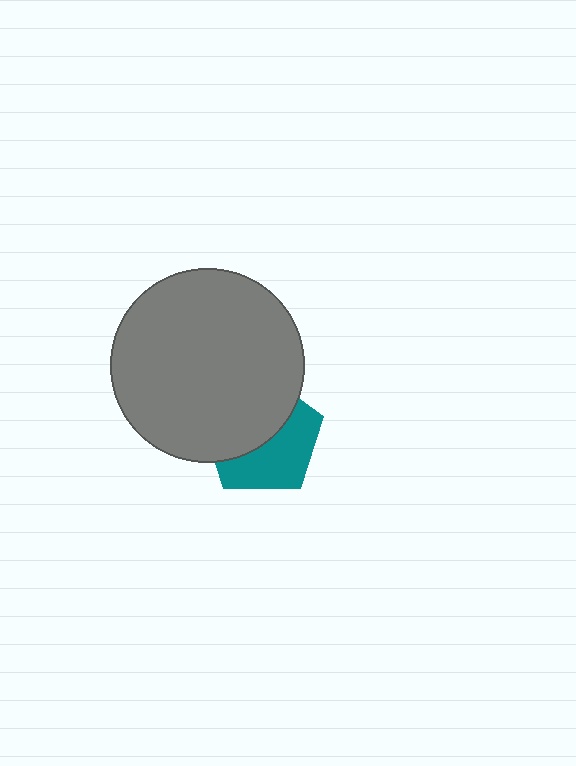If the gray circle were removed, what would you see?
You would see the complete teal pentagon.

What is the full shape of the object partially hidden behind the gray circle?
The partially hidden object is a teal pentagon.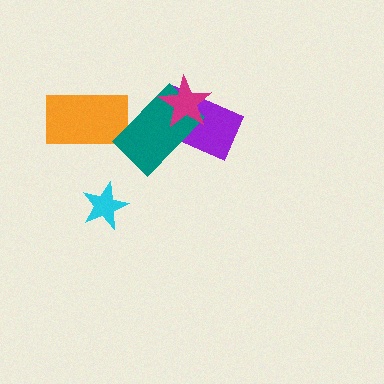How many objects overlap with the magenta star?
2 objects overlap with the magenta star.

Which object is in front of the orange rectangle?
The teal rectangle is in front of the orange rectangle.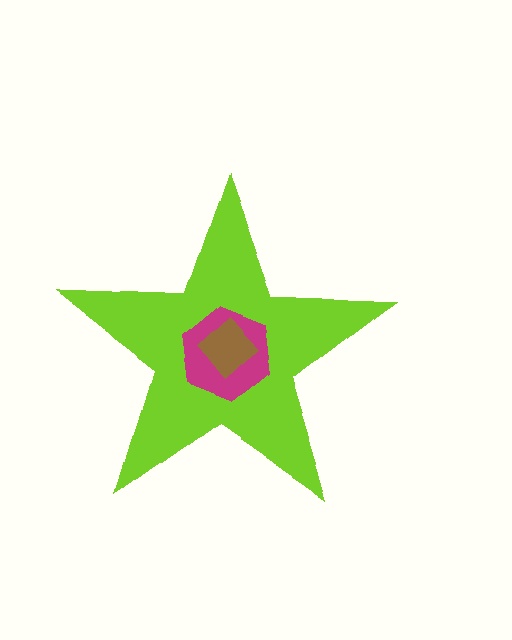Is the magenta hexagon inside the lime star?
Yes.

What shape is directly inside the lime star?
The magenta hexagon.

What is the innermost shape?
The brown diamond.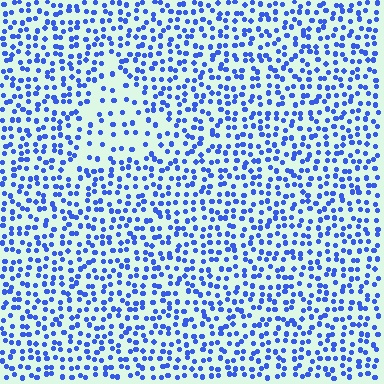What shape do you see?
I see a triangle.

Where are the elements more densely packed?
The elements are more densely packed outside the triangle boundary.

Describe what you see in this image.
The image contains small blue elements arranged at two different densities. A triangle-shaped region is visible where the elements are less densely packed than the surrounding area.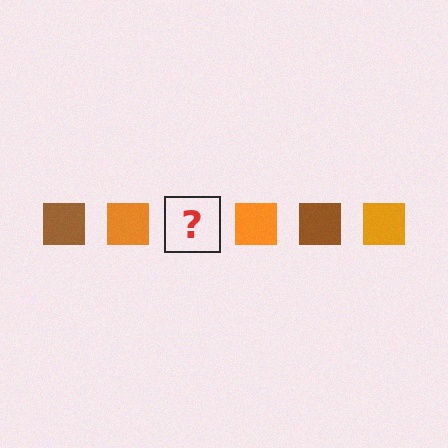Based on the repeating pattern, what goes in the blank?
The blank should be a brown square.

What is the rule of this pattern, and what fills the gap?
The rule is that the pattern cycles through brown, orange squares. The gap should be filled with a brown square.